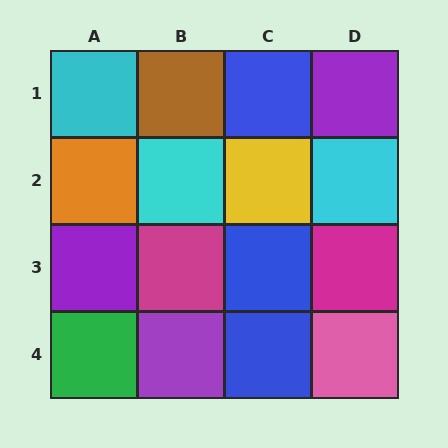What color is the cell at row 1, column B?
Brown.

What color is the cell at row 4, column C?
Blue.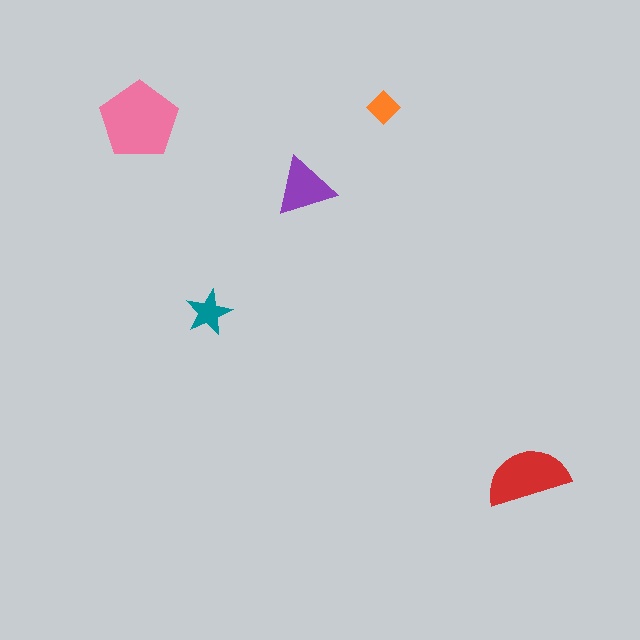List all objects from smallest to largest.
The orange diamond, the teal star, the purple triangle, the red semicircle, the pink pentagon.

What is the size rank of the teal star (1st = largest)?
4th.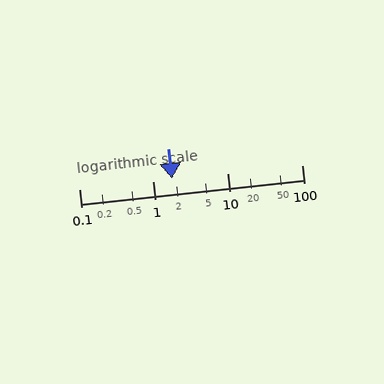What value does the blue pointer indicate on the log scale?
The pointer indicates approximately 1.8.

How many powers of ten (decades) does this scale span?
The scale spans 3 decades, from 0.1 to 100.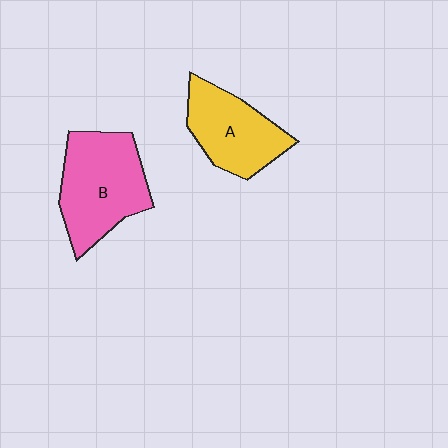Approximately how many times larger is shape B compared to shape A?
Approximately 1.3 times.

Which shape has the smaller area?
Shape A (yellow).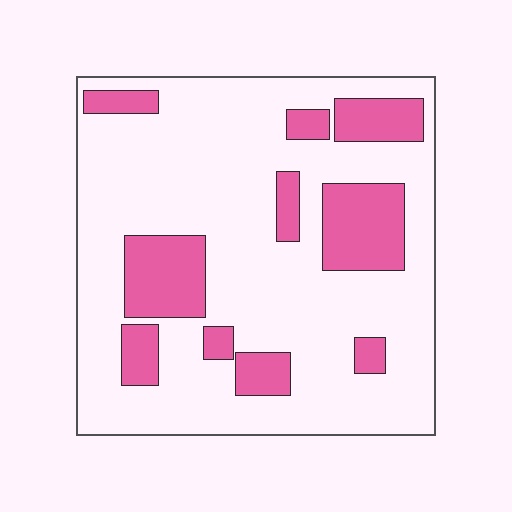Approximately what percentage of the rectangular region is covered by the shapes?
Approximately 25%.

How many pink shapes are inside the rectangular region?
10.